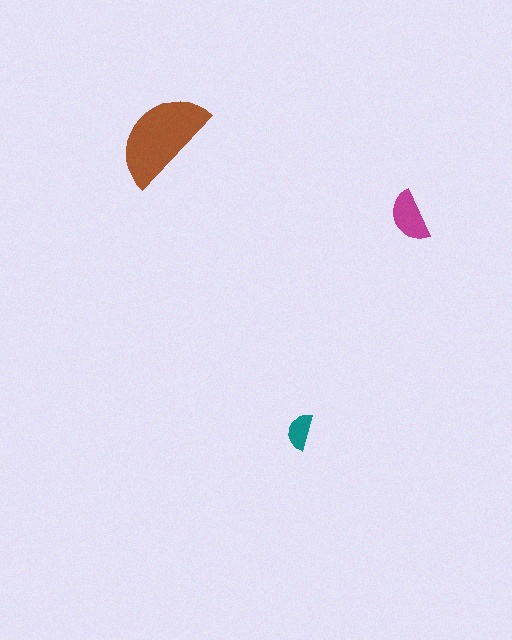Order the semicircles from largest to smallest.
the brown one, the magenta one, the teal one.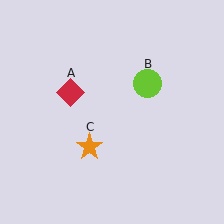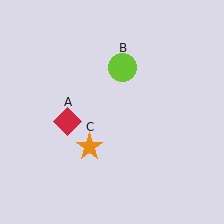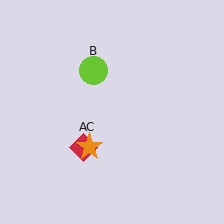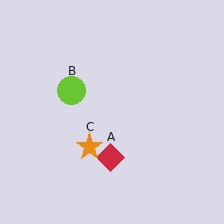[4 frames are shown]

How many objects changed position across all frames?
2 objects changed position: red diamond (object A), lime circle (object B).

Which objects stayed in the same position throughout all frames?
Orange star (object C) remained stationary.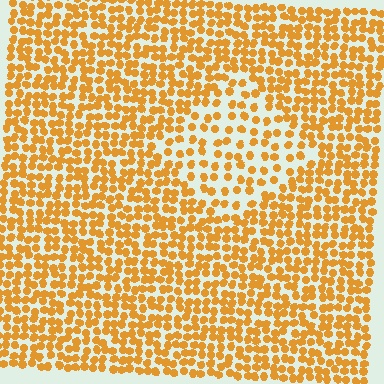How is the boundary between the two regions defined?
The boundary is defined by a change in element density (approximately 1.9x ratio). All elements are the same color, size, and shape.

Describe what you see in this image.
The image contains small orange elements arranged at two different densities. A diamond-shaped region is visible where the elements are less densely packed than the surrounding area.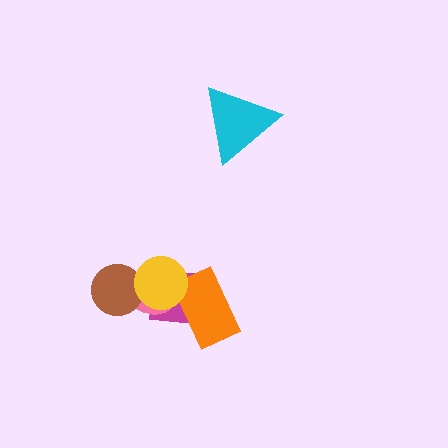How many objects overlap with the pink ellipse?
3 objects overlap with the pink ellipse.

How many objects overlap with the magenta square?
3 objects overlap with the magenta square.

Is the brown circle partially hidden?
Yes, it is partially covered by another shape.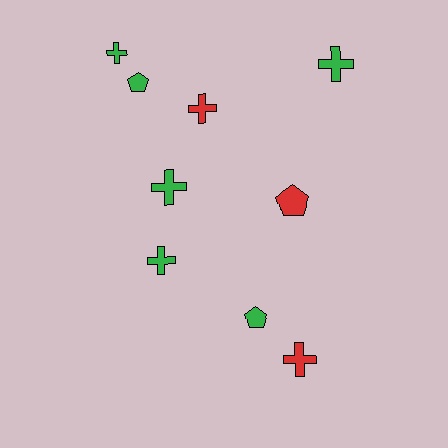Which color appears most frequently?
Green, with 6 objects.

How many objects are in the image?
There are 9 objects.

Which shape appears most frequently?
Cross, with 6 objects.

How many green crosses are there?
There are 4 green crosses.